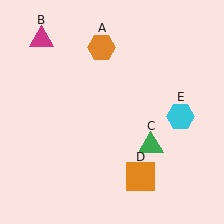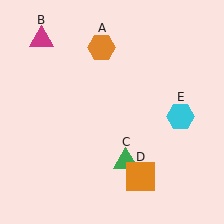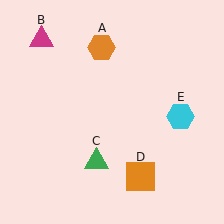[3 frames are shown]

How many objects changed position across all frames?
1 object changed position: green triangle (object C).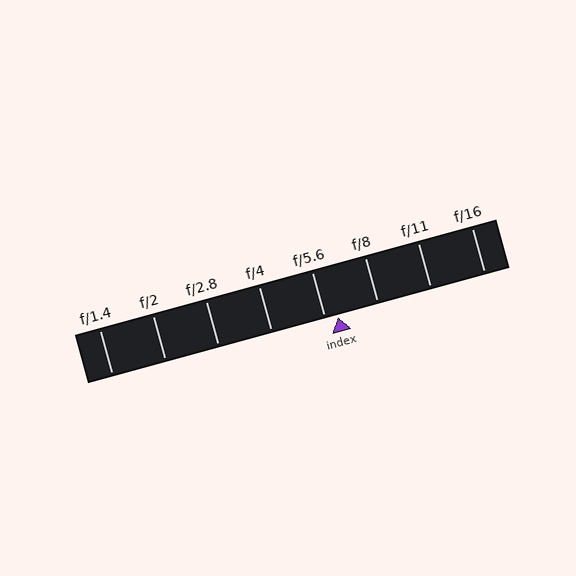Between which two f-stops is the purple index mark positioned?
The index mark is between f/5.6 and f/8.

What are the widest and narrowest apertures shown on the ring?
The widest aperture shown is f/1.4 and the narrowest is f/16.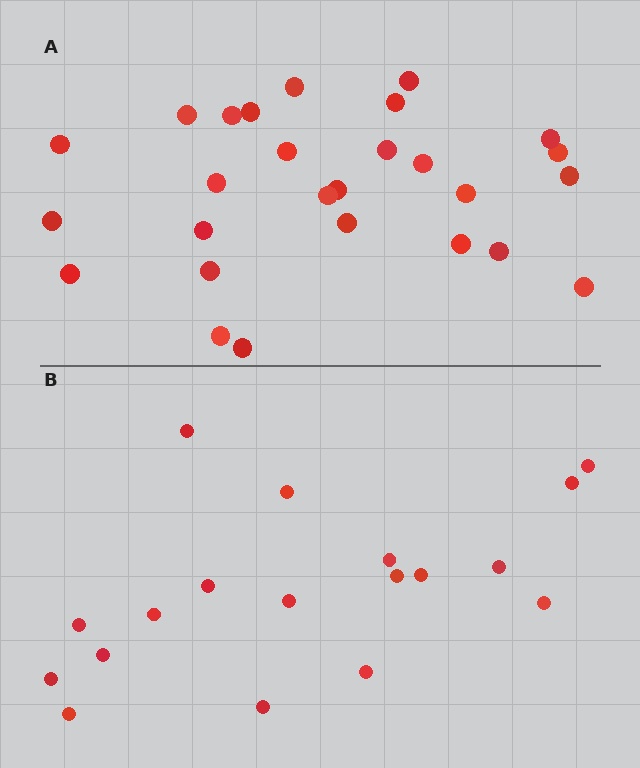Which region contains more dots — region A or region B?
Region A (the top region) has more dots.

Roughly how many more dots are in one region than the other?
Region A has roughly 8 or so more dots than region B.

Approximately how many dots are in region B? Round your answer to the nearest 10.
About 20 dots. (The exact count is 18, which rounds to 20.)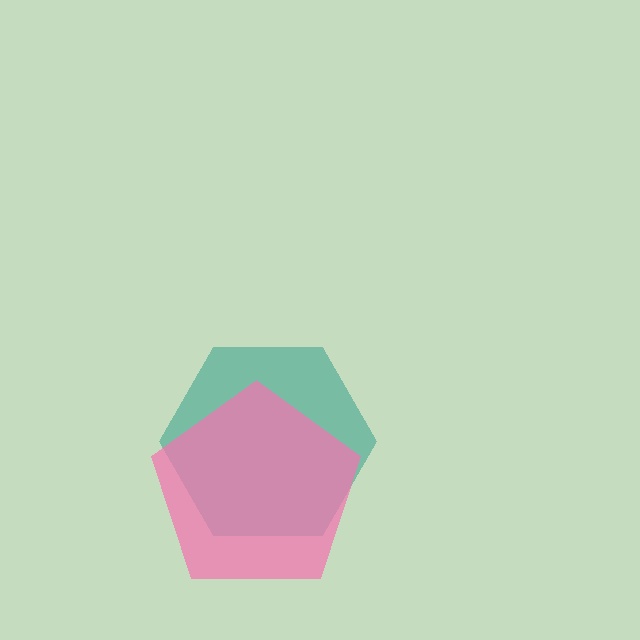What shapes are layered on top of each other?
The layered shapes are: a teal hexagon, a pink pentagon.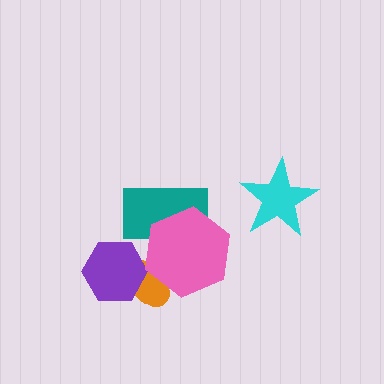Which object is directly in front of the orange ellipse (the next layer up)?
The purple hexagon is directly in front of the orange ellipse.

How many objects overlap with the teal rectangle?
1 object overlaps with the teal rectangle.